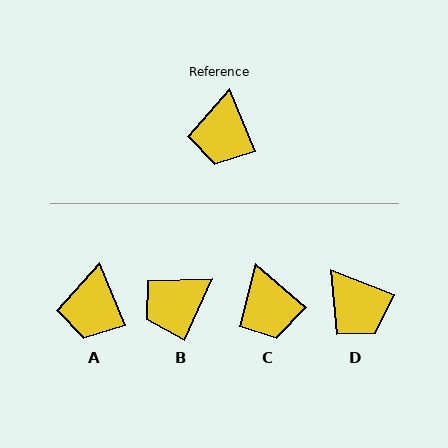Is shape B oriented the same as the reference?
No, it is off by about 47 degrees.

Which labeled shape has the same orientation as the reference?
A.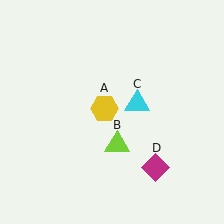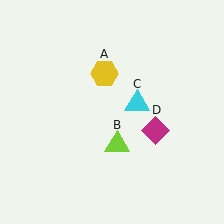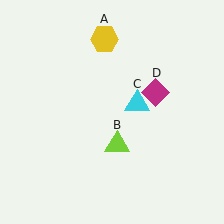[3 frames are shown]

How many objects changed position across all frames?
2 objects changed position: yellow hexagon (object A), magenta diamond (object D).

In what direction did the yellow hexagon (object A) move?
The yellow hexagon (object A) moved up.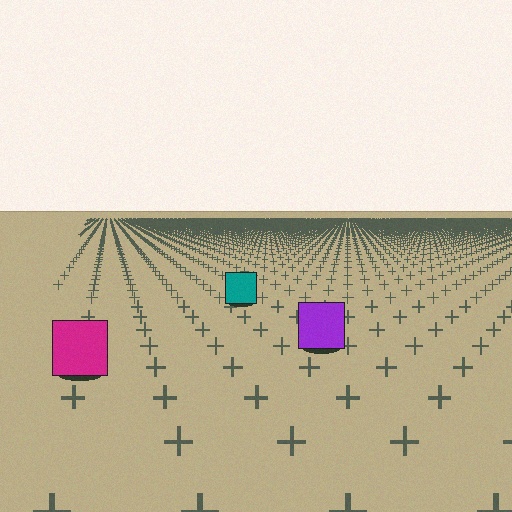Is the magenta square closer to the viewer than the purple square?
Yes. The magenta square is closer — you can tell from the texture gradient: the ground texture is coarser near it.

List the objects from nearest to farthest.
From nearest to farthest: the magenta square, the purple square, the teal square.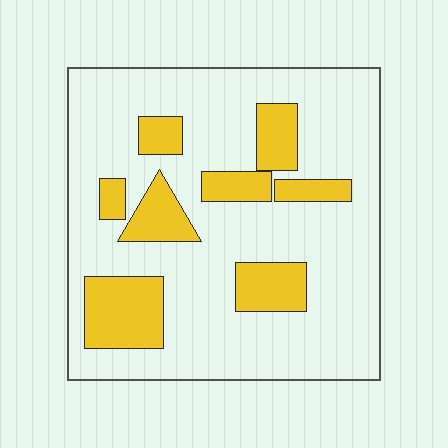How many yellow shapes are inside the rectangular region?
8.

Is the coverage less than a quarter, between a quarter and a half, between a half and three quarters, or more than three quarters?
Less than a quarter.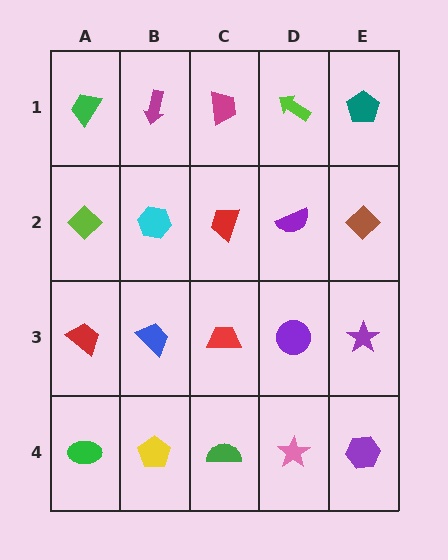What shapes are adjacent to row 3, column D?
A purple semicircle (row 2, column D), a pink star (row 4, column D), a red trapezoid (row 3, column C), a purple star (row 3, column E).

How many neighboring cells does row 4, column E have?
2.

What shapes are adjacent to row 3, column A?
A lime diamond (row 2, column A), a green ellipse (row 4, column A), a blue trapezoid (row 3, column B).